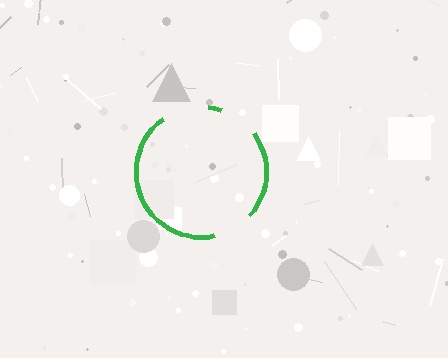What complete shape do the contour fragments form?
The contour fragments form a circle.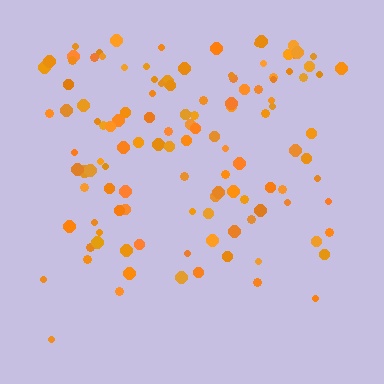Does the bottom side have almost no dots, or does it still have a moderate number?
Still a moderate number, just noticeably fewer than the top.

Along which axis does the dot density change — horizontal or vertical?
Vertical.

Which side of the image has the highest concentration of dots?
The top.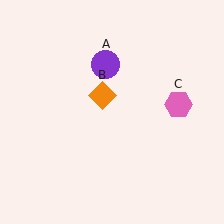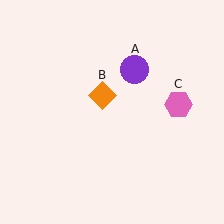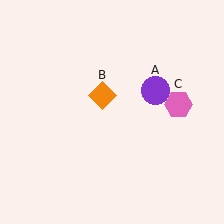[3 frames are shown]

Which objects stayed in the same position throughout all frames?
Orange diamond (object B) and pink hexagon (object C) remained stationary.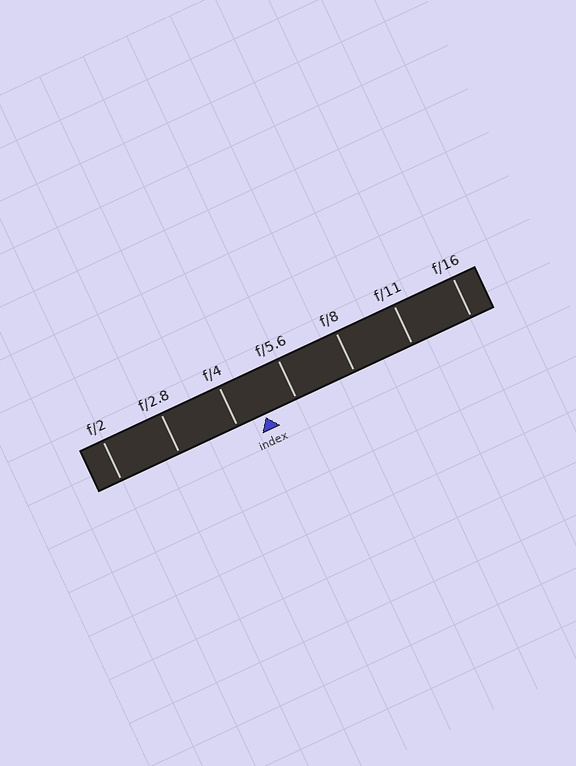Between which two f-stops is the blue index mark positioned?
The index mark is between f/4 and f/5.6.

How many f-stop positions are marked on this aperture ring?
There are 7 f-stop positions marked.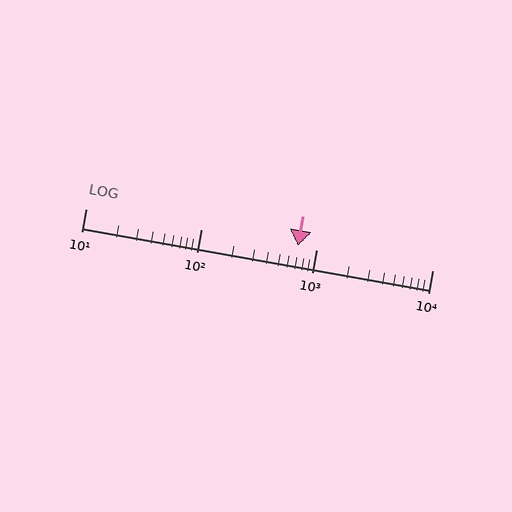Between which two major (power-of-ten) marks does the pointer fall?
The pointer is between 100 and 1000.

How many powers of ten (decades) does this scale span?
The scale spans 3 decades, from 10 to 10000.